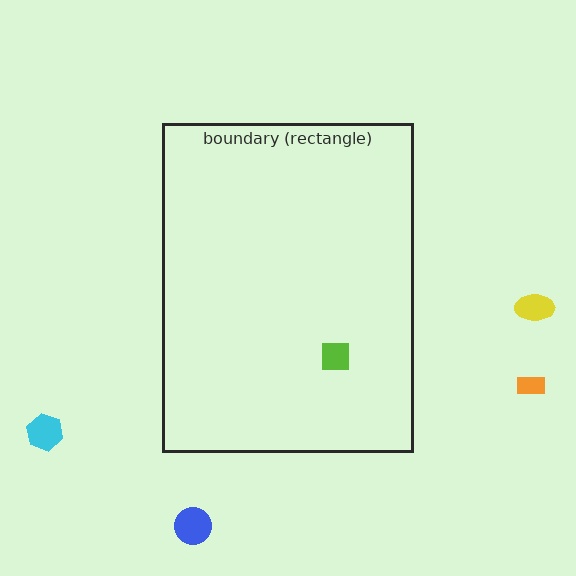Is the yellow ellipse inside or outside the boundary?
Outside.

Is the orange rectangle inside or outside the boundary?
Outside.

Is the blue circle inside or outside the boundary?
Outside.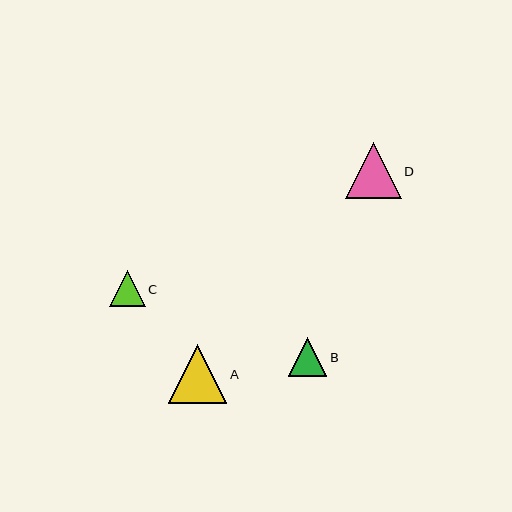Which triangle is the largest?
Triangle A is the largest with a size of approximately 59 pixels.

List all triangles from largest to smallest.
From largest to smallest: A, D, B, C.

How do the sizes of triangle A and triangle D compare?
Triangle A and triangle D are approximately the same size.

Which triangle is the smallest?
Triangle C is the smallest with a size of approximately 36 pixels.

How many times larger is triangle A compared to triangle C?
Triangle A is approximately 1.6 times the size of triangle C.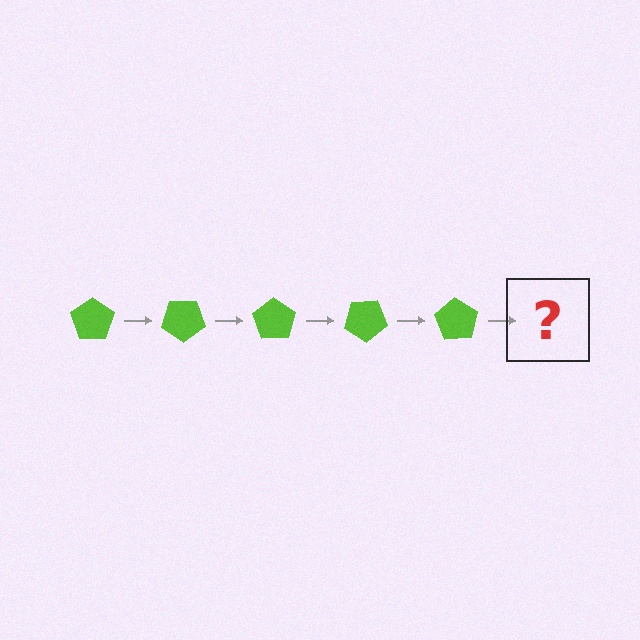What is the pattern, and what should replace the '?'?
The pattern is that the pentagon rotates 35 degrees each step. The '?' should be a lime pentagon rotated 175 degrees.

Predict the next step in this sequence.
The next step is a lime pentagon rotated 175 degrees.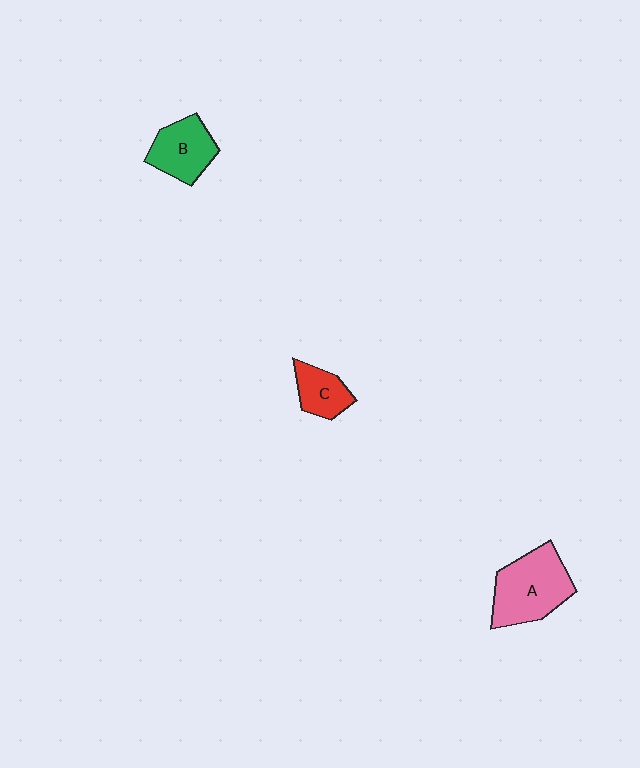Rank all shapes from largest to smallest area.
From largest to smallest: A (pink), B (green), C (red).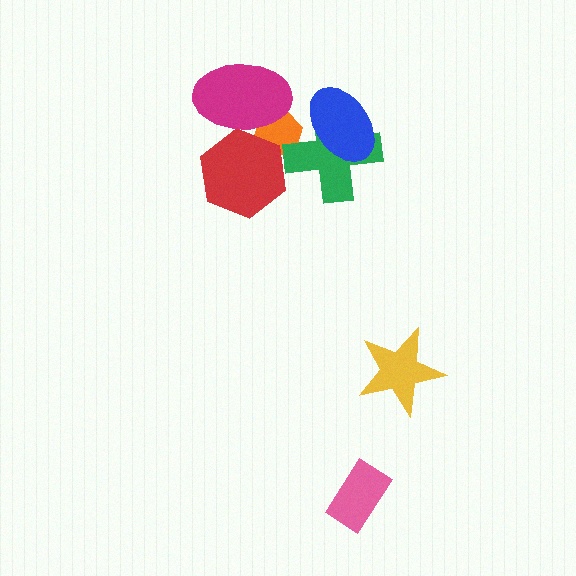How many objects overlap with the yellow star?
0 objects overlap with the yellow star.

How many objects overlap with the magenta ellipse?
2 objects overlap with the magenta ellipse.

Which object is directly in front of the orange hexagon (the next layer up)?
The red hexagon is directly in front of the orange hexagon.